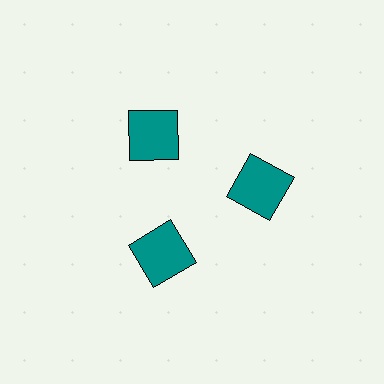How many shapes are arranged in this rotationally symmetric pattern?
There are 3 shapes, arranged in 3 groups of 1.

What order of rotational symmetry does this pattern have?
This pattern has 3-fold rotational symmetry.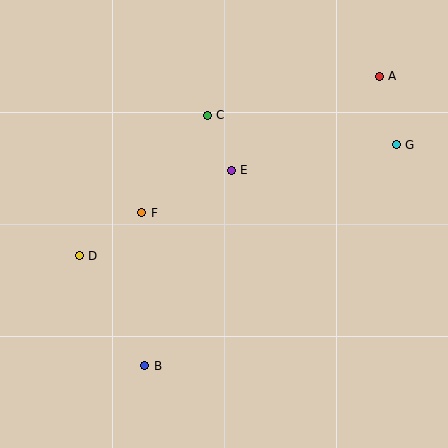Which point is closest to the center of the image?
Point E at (231, 170) is closest to the center.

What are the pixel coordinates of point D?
Point D is at (79, 256).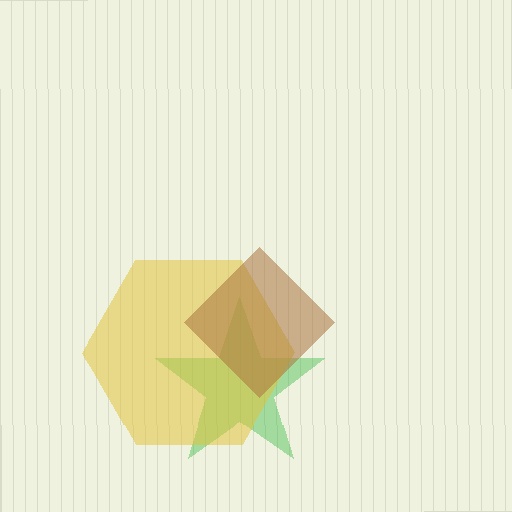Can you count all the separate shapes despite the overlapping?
Yes, there are 3 separate shapes.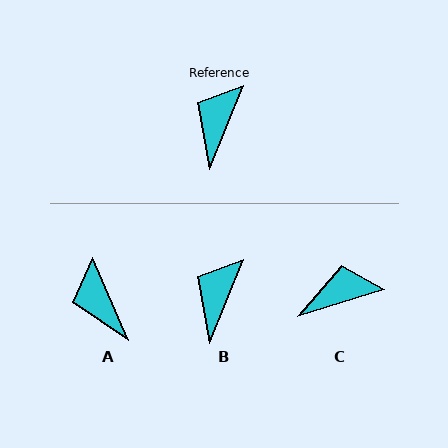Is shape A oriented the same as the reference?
No, it is off by about 45 degrees.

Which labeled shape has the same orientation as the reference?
B.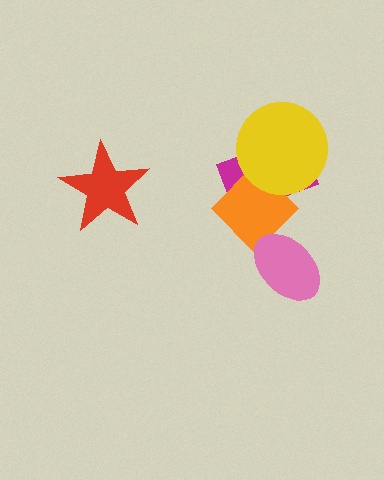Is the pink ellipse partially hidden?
No, no other shape covers it.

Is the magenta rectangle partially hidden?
Yes, it is partially covered by another shape.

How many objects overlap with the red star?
0 objects overlap with the red star.